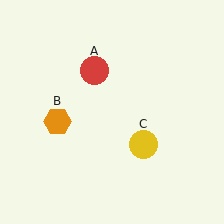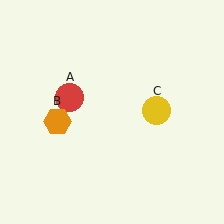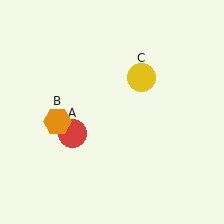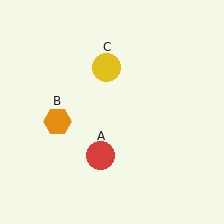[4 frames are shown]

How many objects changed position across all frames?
2 objects changed position: red circle (object A), yellow circle (object C).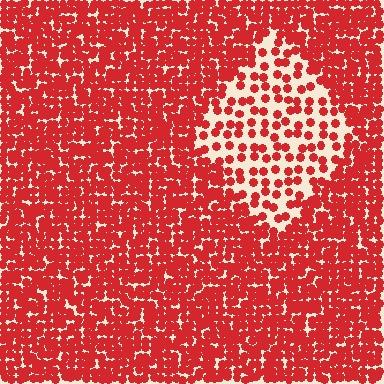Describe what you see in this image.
The image contains small red elements arranged at two different densities. A diamond-shaped region is visible where the elements are less densely packed than the surrounding area.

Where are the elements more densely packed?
The elements are more densely packed outside the diamond boundary.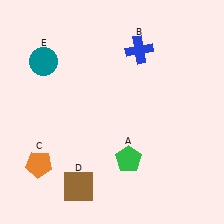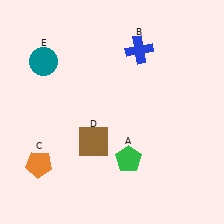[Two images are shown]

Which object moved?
The brown square (D) moved up.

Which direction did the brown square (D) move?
The brown square (D) moved up.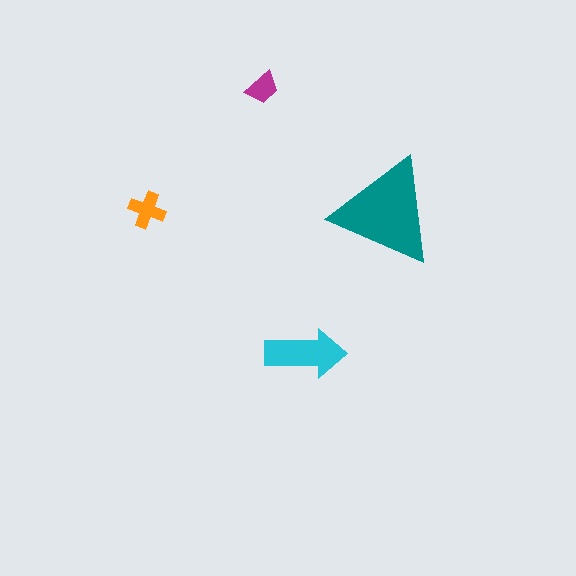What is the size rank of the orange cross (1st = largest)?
3rd.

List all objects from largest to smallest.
The teal triangle, the cyan arrow, the orange cross, the magenta trapezoid.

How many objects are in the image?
There are 4 objects in the image.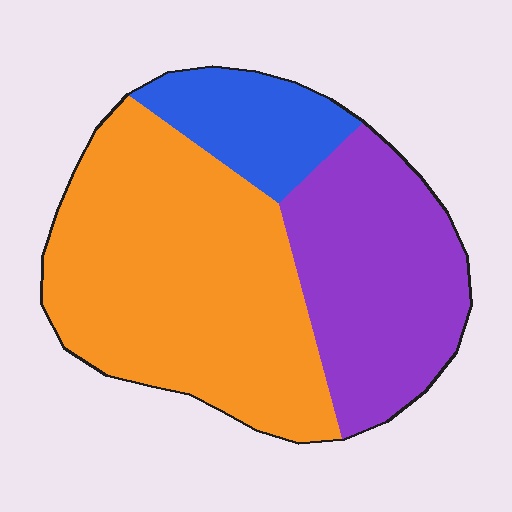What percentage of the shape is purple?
Purple covers 32% of the shape.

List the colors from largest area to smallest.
From largest to smallest: orange, purple, blue.